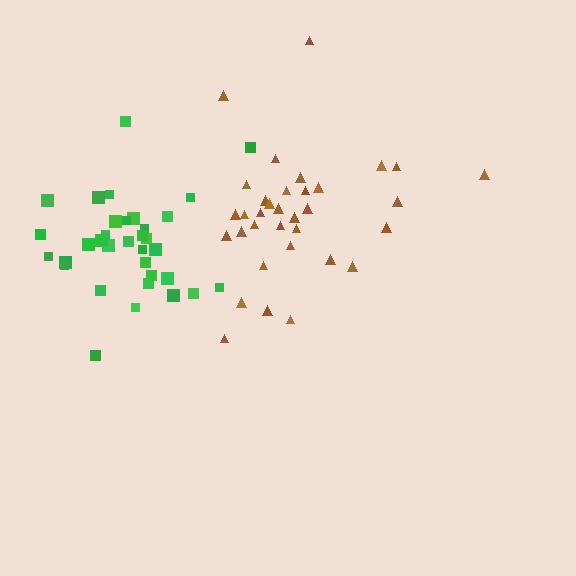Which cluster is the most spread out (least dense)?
Green.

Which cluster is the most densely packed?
Brown.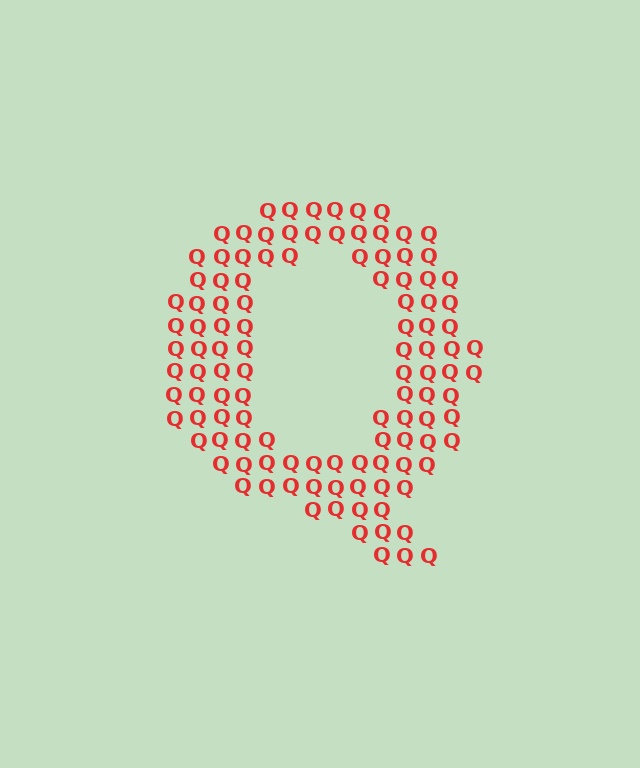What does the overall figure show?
The overall figure shows the letter Q.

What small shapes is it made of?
It is made of small letter Q's.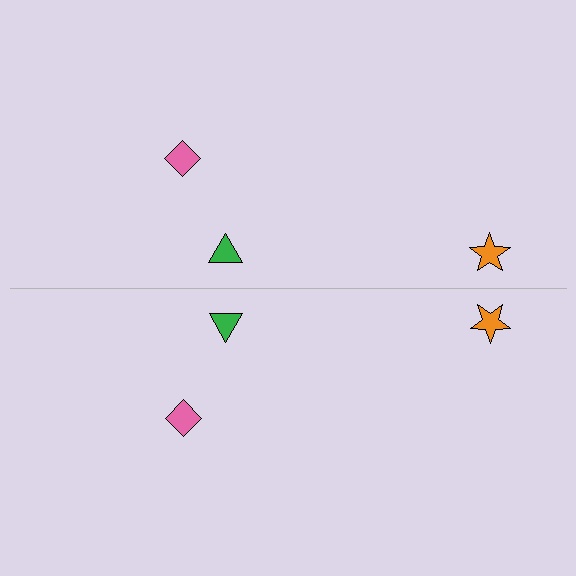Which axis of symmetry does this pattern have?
The pattern has a horizontal axis of symmetry running through the center of the image.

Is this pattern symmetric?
Yes, this pattern has bilateral (reflection) symmetry.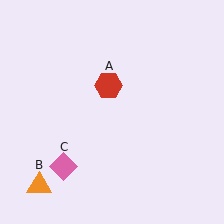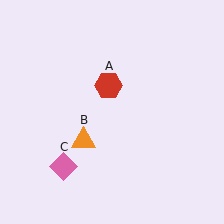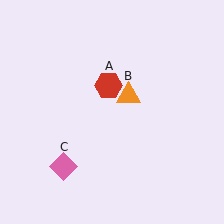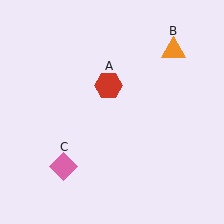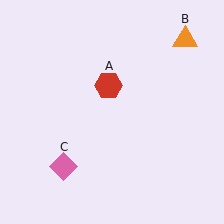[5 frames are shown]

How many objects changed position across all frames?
1 object changed position: orange triangle (object B).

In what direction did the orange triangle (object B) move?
The orange triangle (object B) moved up and to the right.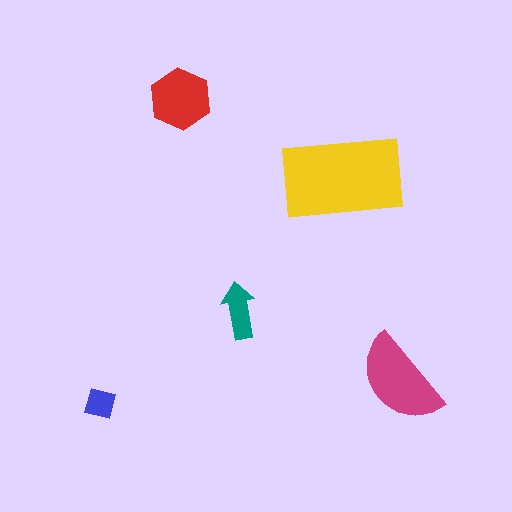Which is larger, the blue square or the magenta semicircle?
The magenta semicircle.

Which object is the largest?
The yellow rectangle.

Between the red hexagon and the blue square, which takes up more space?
The red hexagon.